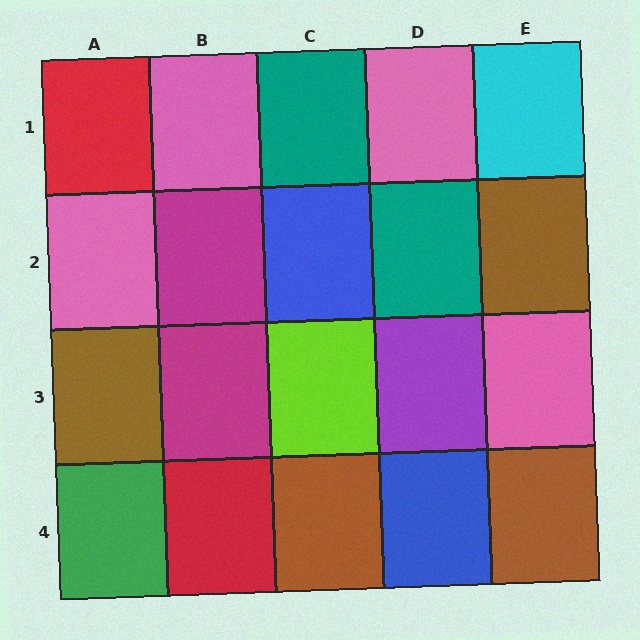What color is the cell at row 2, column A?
Pink.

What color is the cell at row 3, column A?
Brown.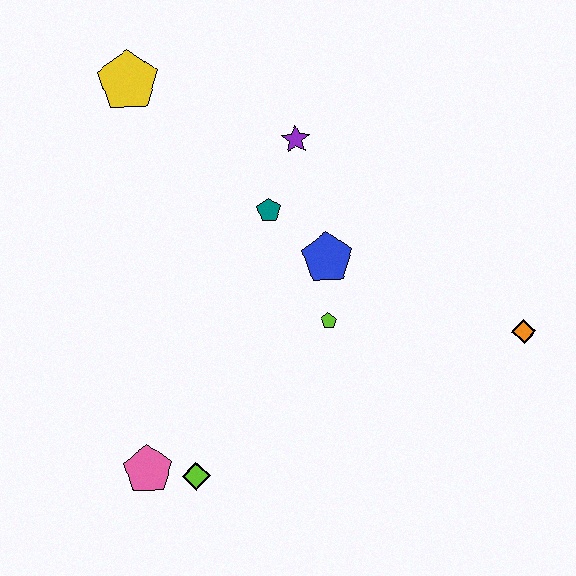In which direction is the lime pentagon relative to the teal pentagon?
The lime pentagon is below the teal pentagon.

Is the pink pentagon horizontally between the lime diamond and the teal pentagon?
No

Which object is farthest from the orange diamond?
The yellow pentagon is farthest from the orange diamond.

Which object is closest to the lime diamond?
The pink pentagon is closest to the lime diamond.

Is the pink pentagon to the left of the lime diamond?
Yes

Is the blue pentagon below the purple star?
Yes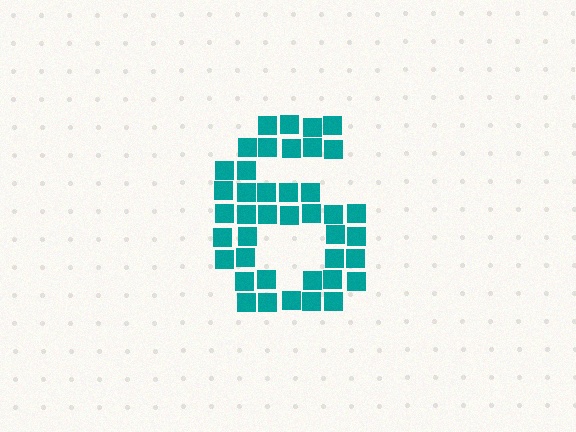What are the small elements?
The small elements are squares.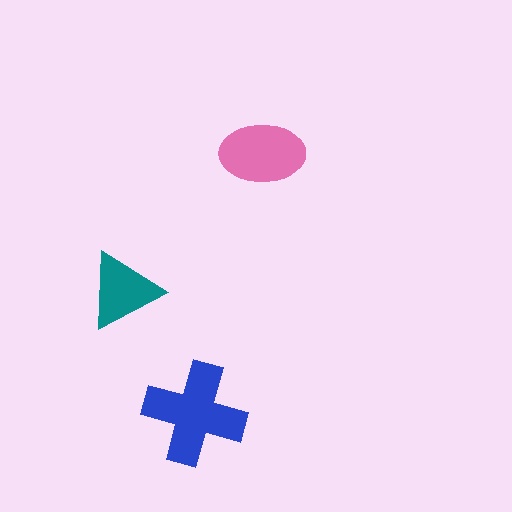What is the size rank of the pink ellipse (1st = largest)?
2nd.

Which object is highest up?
The pink ellipse is topmost.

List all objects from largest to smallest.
The blue cross, the pink ellipse, the teal triangle.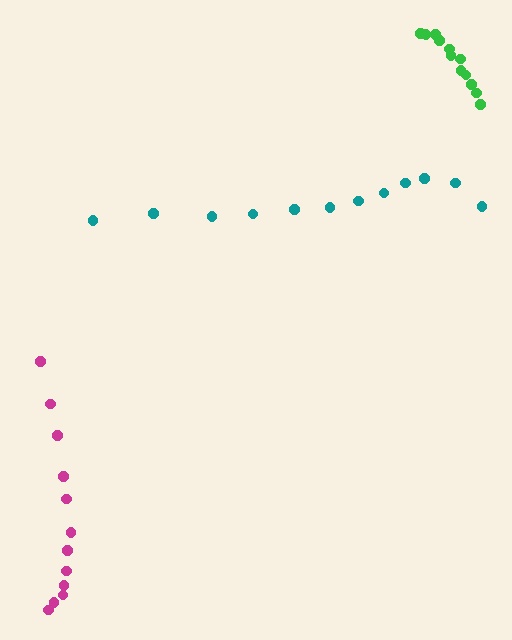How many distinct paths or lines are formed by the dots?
There are 3 distinct paths.